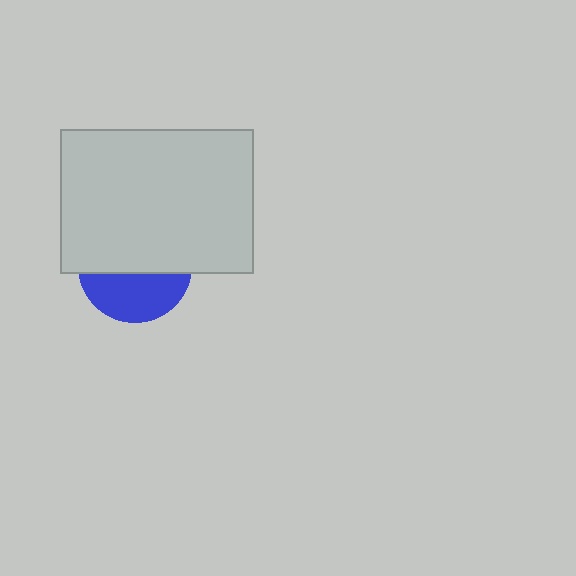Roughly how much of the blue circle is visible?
A small part of it is visible (roughly 42%).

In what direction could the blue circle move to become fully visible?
The blue circle could move down. That would shift it out from behind the light gray rectangle entirely.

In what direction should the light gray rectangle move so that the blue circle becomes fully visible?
The light gray rectangle should move up. That is the shortest direction to clear the overlap and leave the blue circle fully visible.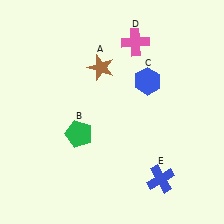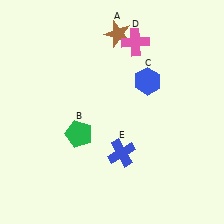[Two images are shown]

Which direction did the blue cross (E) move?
The blue cross (E) moved left.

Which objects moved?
The objects that moved are: the brown star (A), the blue cross (E).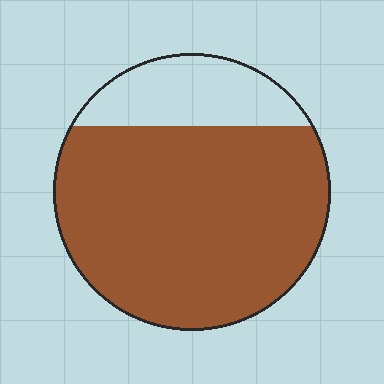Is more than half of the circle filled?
Yes.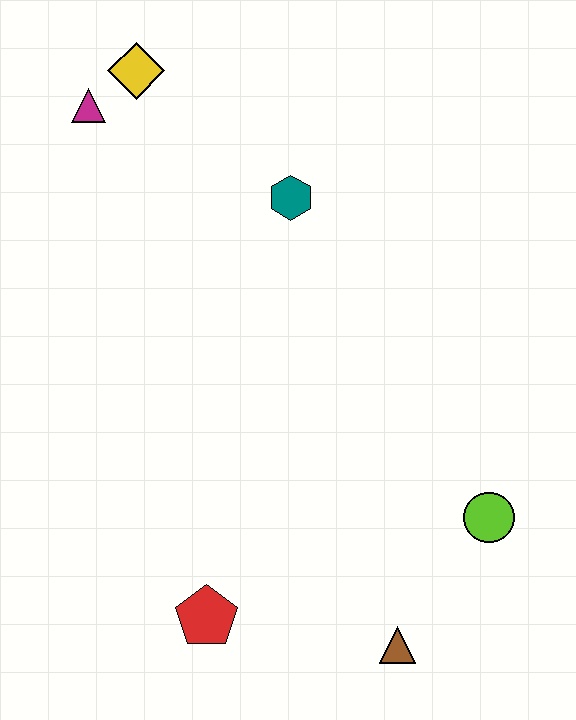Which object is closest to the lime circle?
The brown triangle is closest to the lime circle.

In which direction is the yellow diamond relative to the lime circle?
The yellow diamond is above the lime circle.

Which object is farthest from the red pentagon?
The yellow diamond is farthest from the red pentagon.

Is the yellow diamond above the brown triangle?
Yes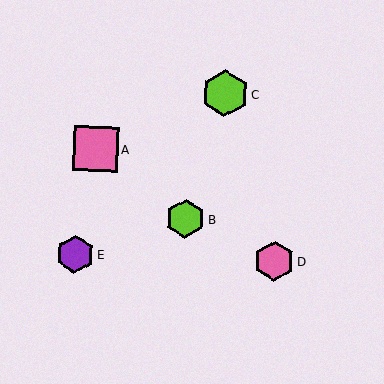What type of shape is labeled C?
Shape C is a lime hexagon.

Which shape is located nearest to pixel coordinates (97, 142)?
The pink square (labeled A) at (95, 149) is nearest to that location.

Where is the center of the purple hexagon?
The center of the purple hexagon is at (75, 254).